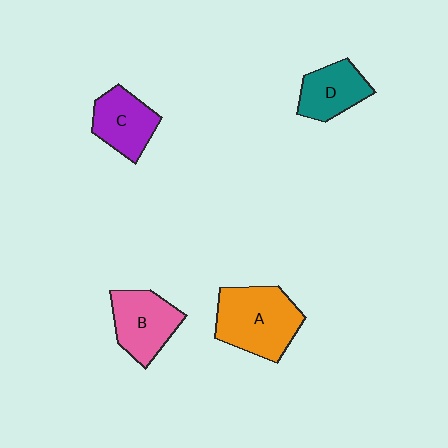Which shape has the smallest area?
Shape D (teal).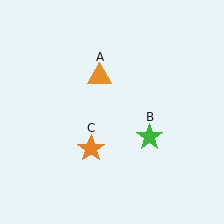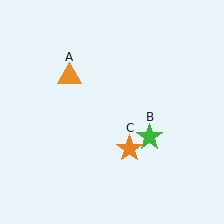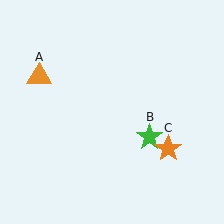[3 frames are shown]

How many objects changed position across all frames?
2 objects changed position: orange triangle (object A), orange star (object C).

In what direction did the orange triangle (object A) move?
The orange triangle (object A) moved left.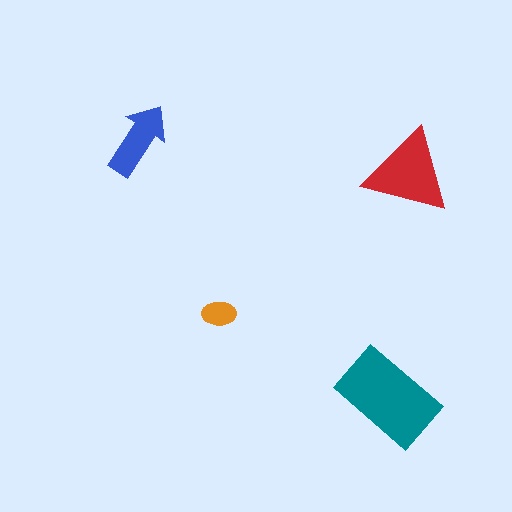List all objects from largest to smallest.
The teal rectangle, the red triangle, the blue arrow, the orange ellipse.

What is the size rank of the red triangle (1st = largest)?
2nd.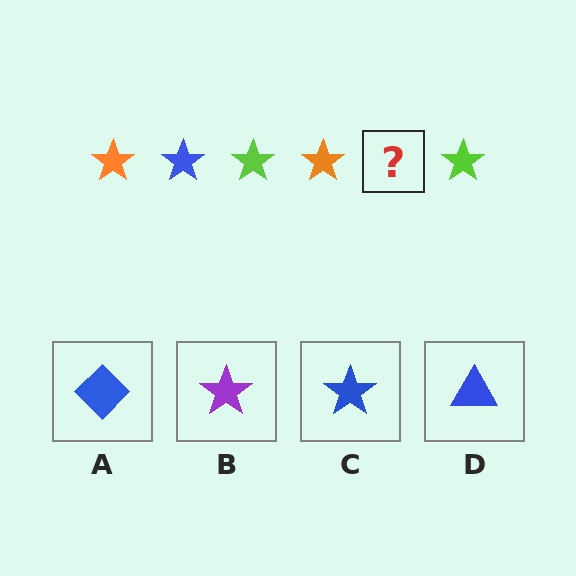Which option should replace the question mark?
Option C.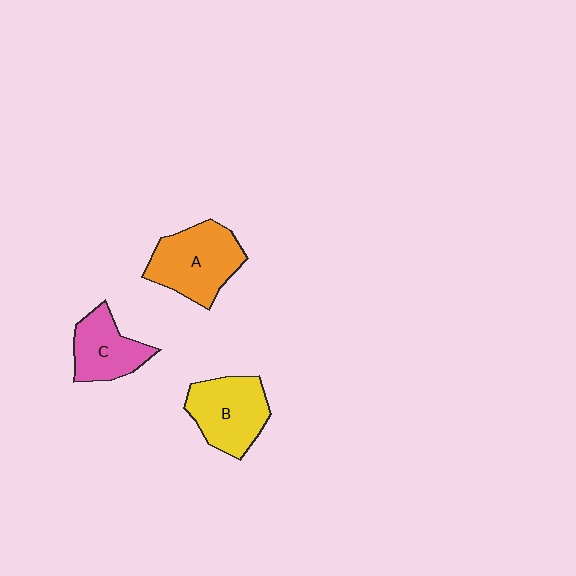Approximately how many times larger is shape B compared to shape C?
Approximately 1.3 times.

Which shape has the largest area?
Shape A (orange).